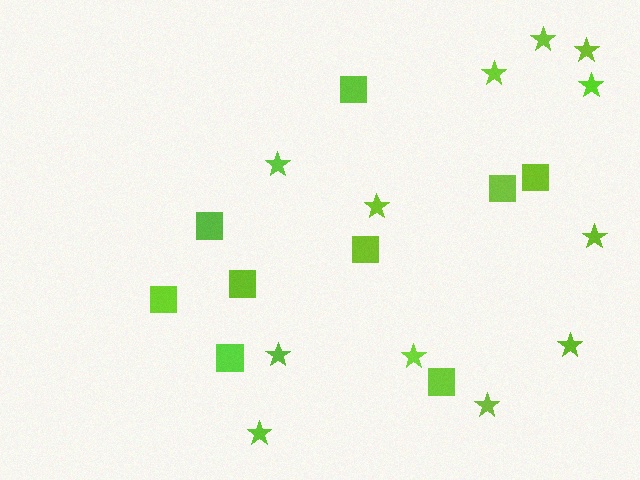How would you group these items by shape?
There are 2 groups: one group of squares (9) and one group of stars (12).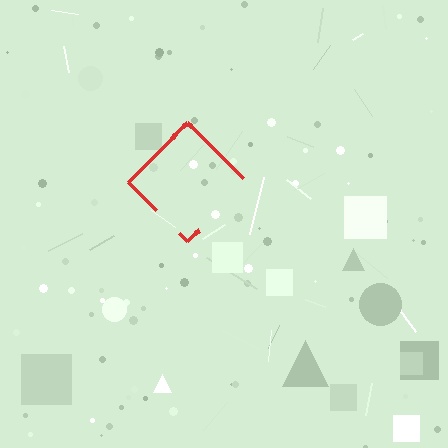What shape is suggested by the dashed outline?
The dashed outline suggests a diamond.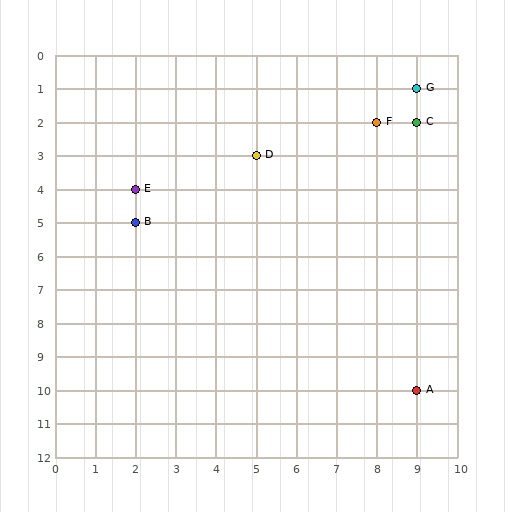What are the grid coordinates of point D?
Point D is at grid coordinates (5, 3).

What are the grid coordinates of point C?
Point C is at grid coordinates (9, 2).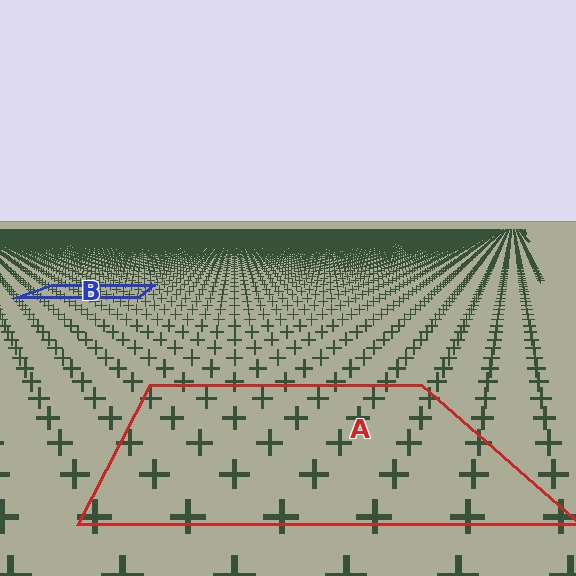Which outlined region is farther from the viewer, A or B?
Region B is farther from the viewer — the texture elements inside it appear smaller and more densely packed.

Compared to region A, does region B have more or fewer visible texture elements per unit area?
Region B has more texture elements per unit area — they are packed more densely because it is farther away.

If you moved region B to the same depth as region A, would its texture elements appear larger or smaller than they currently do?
They would appear larger. At a closer depth, the same texture elements are projected at a bigger on-screen size.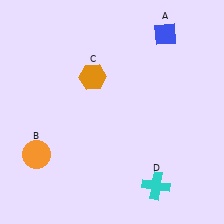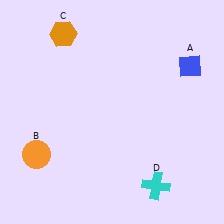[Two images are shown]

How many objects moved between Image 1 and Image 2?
2 objects moved between the two images.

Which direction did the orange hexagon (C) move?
The orange hexagon (C) moved up.